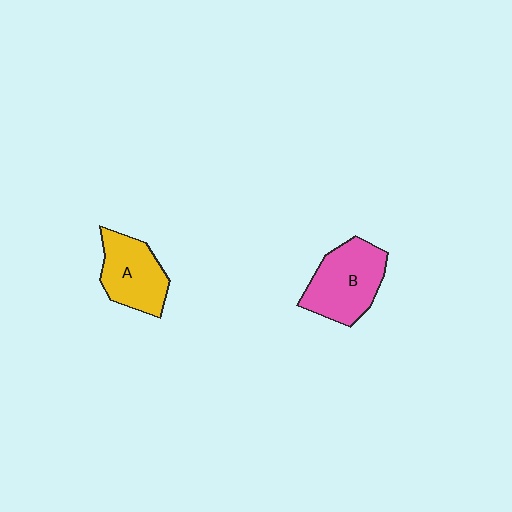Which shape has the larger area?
Shape B (pink).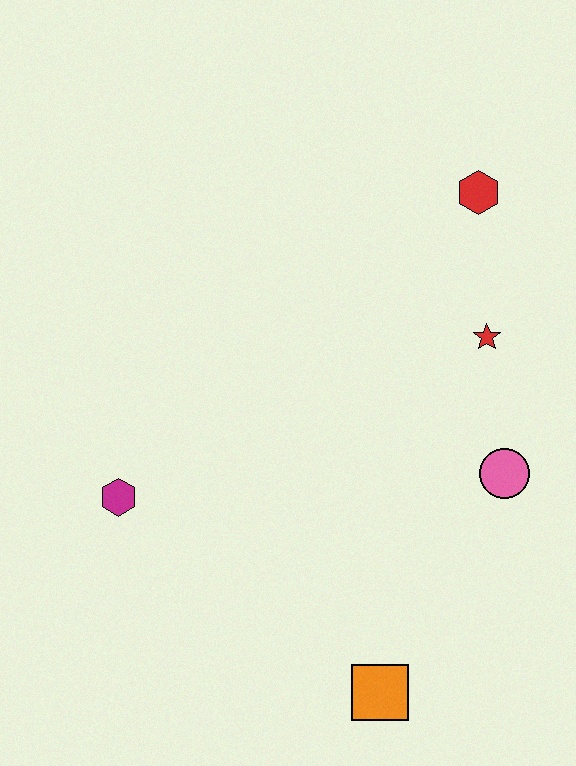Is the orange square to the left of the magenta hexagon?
No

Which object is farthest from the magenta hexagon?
The red hexagon is farthest from the magenta hexagon.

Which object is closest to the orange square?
The pink circle is closest to the orange square.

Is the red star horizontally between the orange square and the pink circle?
Yes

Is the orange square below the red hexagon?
Yes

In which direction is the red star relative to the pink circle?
The red star is above the pink circle.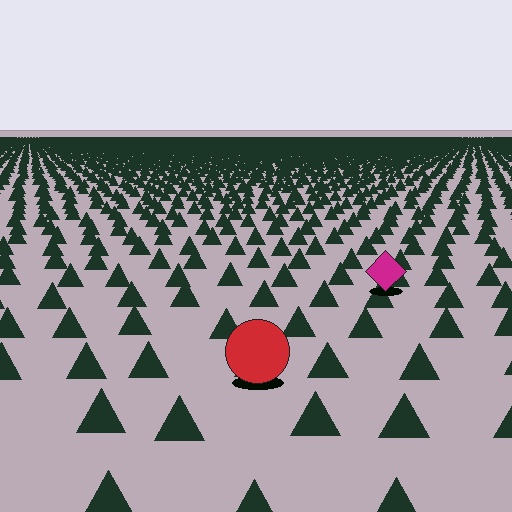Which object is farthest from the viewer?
The magenta diamond is farthest from the viewer. It appears smaller and the ground texture around it is denser.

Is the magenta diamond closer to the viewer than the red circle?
No. The red circle is closer — you can tell from the texture gradient: the ground texture is coarser near it.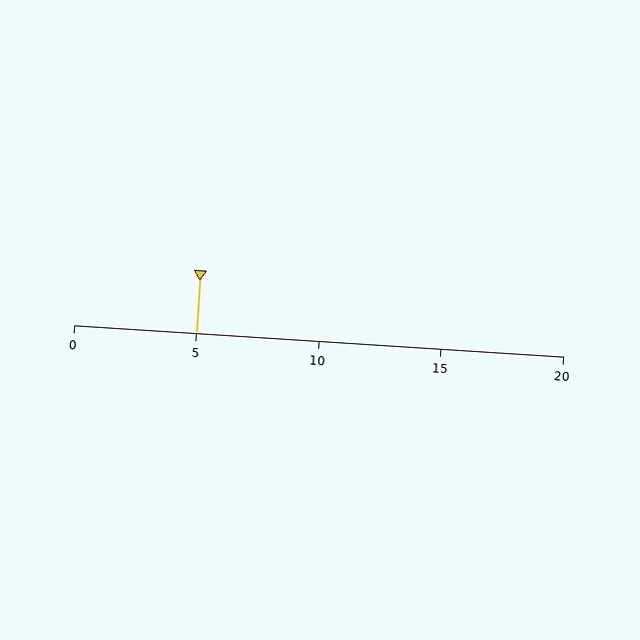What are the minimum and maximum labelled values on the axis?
The axis runs from 0 to 20.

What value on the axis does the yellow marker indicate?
The marker indicates approximately 5.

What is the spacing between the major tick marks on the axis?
The major ticks are spaced 5 apart.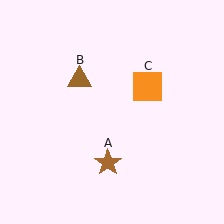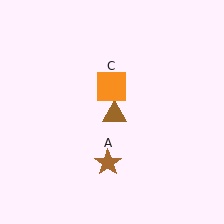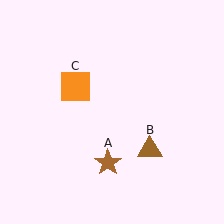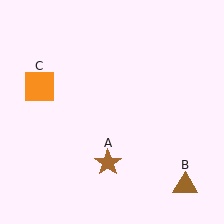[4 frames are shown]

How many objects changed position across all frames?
2 objects changed position: brown triangle (object B), orange square (object C).